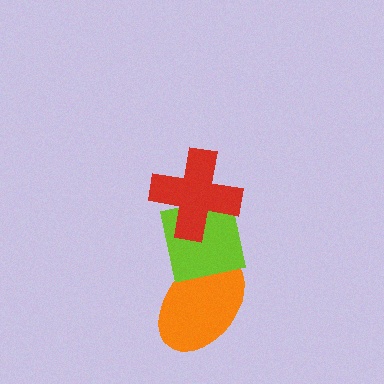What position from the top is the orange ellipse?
The orange ellipse is 3rd from the top.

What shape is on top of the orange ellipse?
The lime square is on top of the orange ellipse.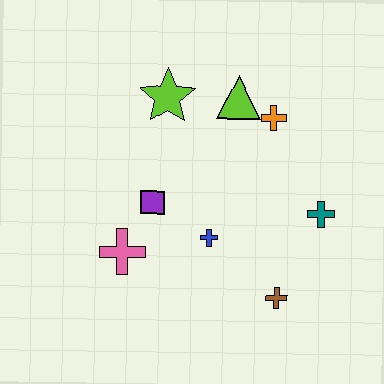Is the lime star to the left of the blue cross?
Yes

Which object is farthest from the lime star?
The brown cross is farthest from the lime star.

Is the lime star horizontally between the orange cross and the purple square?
Yes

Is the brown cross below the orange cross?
Yes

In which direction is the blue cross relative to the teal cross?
The blue cross is to the left of the teal cross.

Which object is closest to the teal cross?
The brown cross is closest to the teal cross.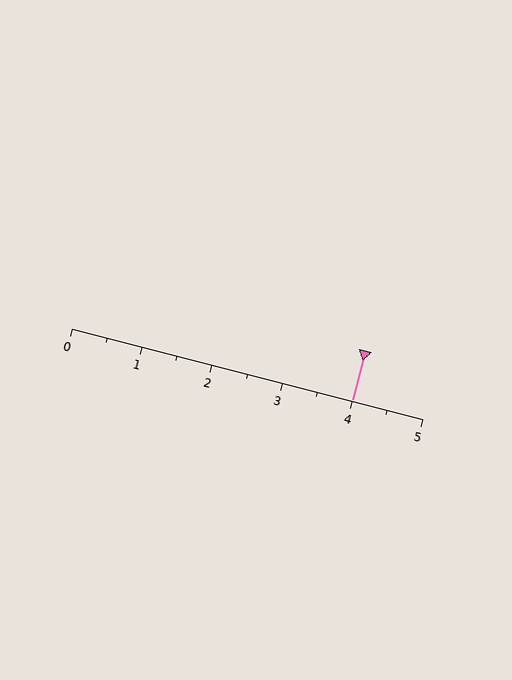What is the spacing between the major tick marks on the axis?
The major ticks are spaced 1 apart.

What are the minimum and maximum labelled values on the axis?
The axis runs from 0 to 5.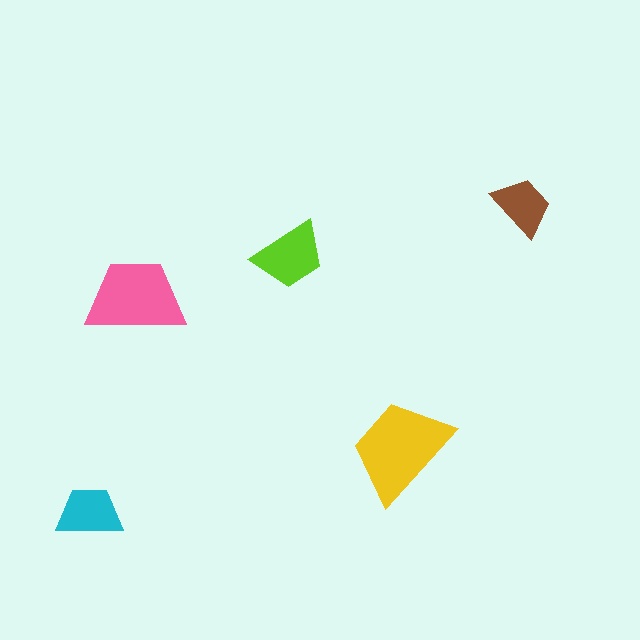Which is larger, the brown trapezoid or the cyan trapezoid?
The cyan one.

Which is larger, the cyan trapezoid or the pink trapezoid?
The pink one.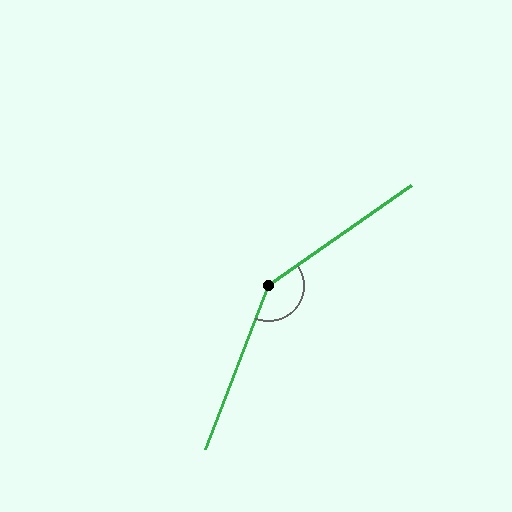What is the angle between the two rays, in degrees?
Approximately 146 degrees.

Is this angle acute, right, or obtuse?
It is obtuse.